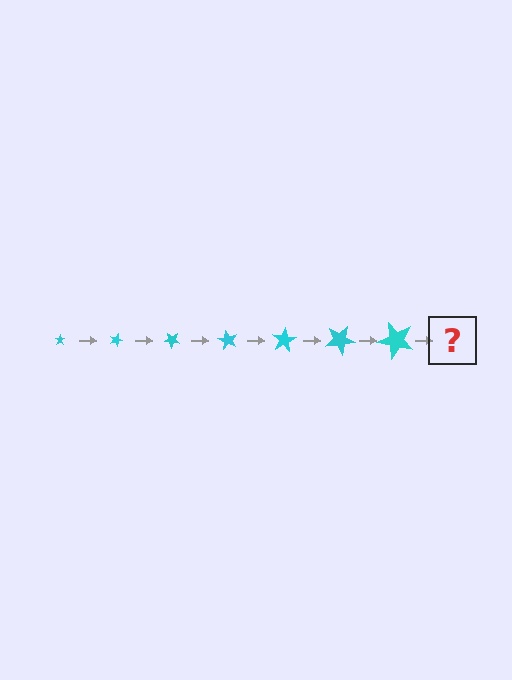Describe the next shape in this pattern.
It should be a star, larger than the previous one and rotated 140 degrees from the start.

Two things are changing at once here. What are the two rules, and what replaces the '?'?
The two rules are that the star grows larger each step and it rotates 20 degrees each step. The '?' should be a star, larger than the previous one and rotated 140 degrees from the start.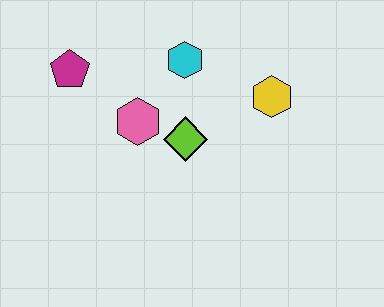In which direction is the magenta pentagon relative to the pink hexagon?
The magenta pentagon is to the left of the pink hexagon.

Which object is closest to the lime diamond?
The pink hexagon is closest to the lime diamond.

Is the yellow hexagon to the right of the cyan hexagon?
Yes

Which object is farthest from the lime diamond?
The magenta pentagon is farthest from the lime diamond.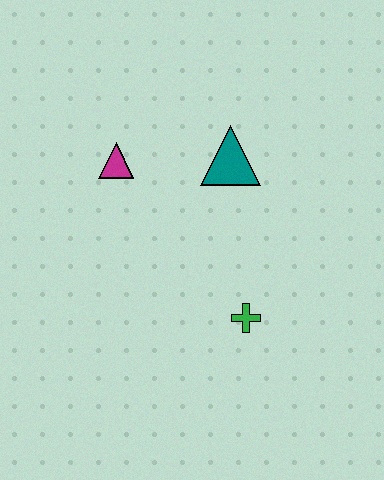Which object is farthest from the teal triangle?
The green cross is farthest from the teal triangle.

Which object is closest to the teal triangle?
The magenta triangle is closest to the teal triangle.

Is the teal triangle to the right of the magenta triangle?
Yes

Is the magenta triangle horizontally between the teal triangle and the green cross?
No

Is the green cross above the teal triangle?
No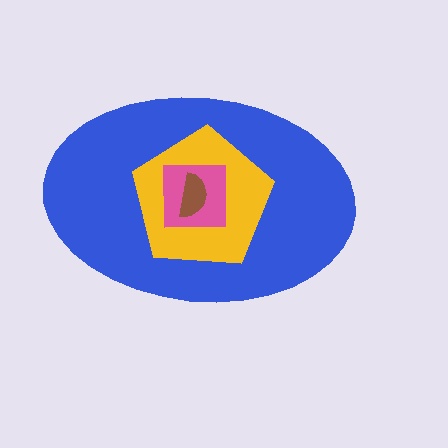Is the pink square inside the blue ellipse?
Yes.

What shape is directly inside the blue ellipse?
The yellow pentagon.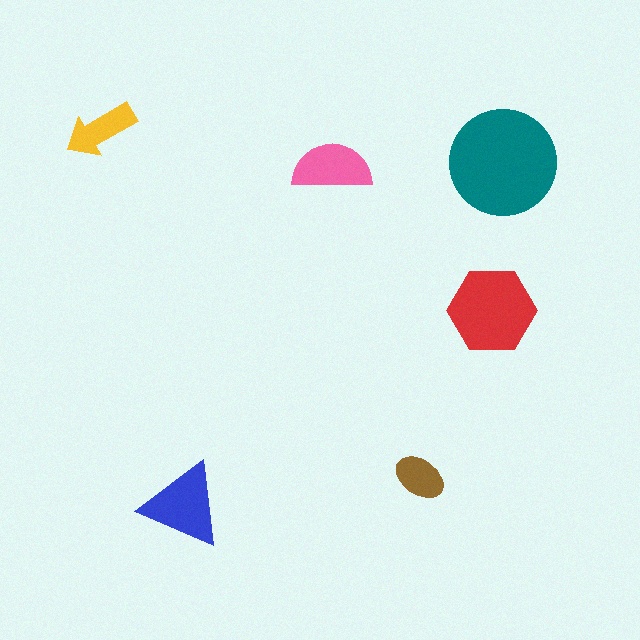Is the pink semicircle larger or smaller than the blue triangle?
Smaller.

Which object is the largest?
The teal circle.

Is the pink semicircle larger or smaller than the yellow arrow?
Larger.